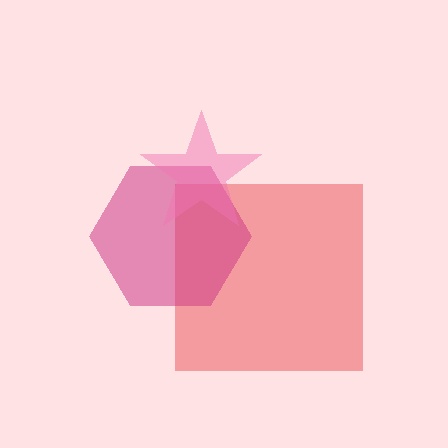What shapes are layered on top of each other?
The layered shapes are: a red square, a magenta hexagon, a pink star.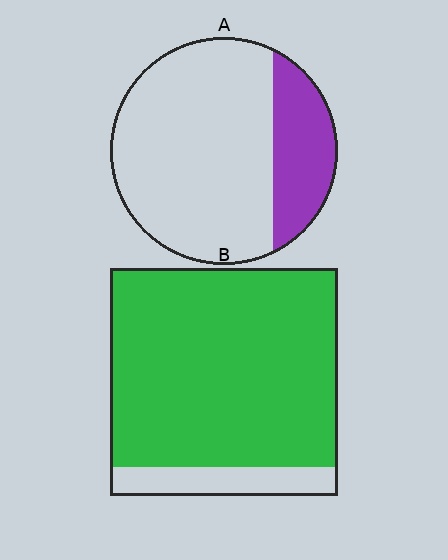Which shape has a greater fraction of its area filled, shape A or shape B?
Shape B.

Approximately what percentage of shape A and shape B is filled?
A is approximately 25% and B is approximately 85%.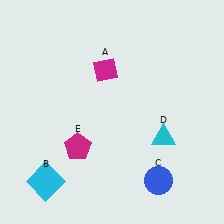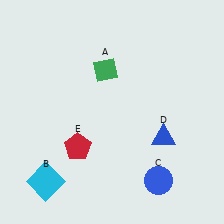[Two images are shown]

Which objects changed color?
A changed from magenta to green. D changed from cyan to blue. E changed from magenta to red.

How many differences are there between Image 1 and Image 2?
There are 3 differences between the two images.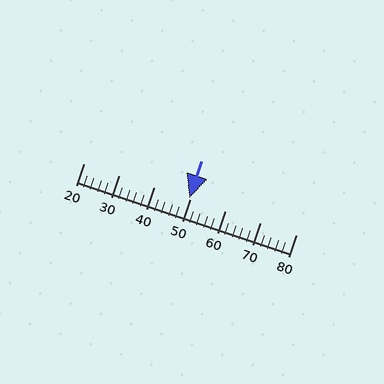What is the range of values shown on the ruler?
The ruler shows values from 20 to 80.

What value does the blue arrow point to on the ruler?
The blue arrow points to approximately 50.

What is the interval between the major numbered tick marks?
The major tick marks are spaced 10 units apart.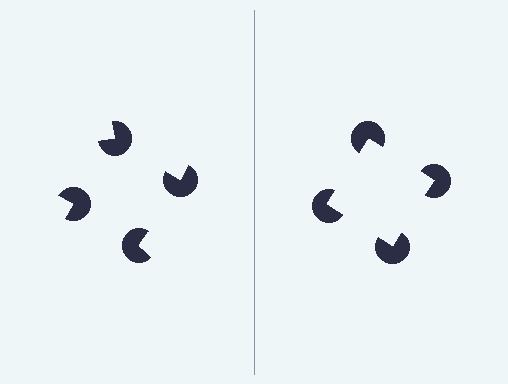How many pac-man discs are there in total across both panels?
8 — 4 on each side.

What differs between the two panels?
The pac-man discs are positioned identically on both sides; only the wedge orientations differ. On the right they align to a square; on the left they are misaligned.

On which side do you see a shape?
An illusory square appears on the right side. On the left side the wedge cuts are rotated, so no coherent shape forms.